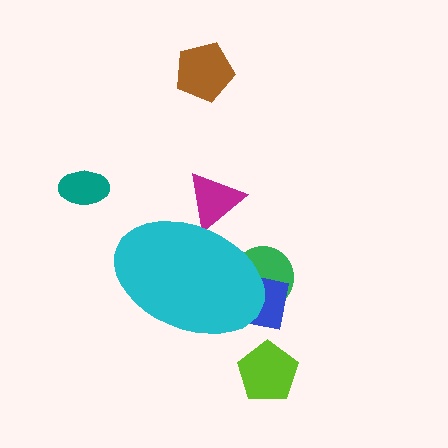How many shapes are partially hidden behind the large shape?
3 shapes are partially hidden.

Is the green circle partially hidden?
Yes, the green circle is partially hidden behind the cyan ellipse.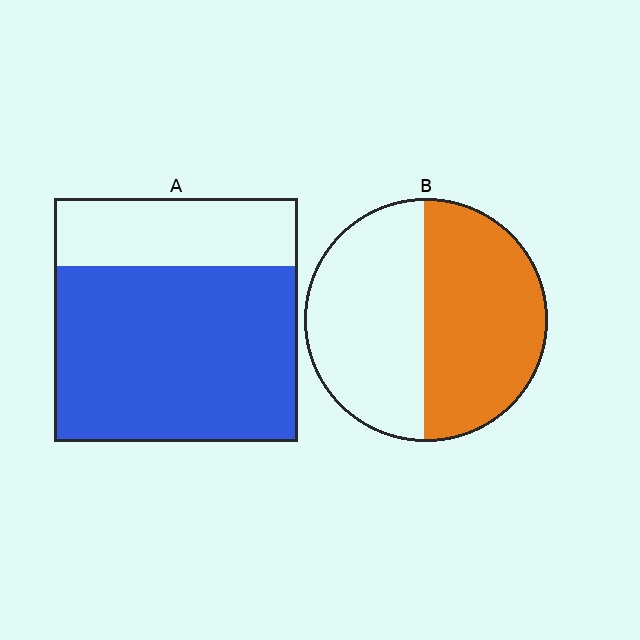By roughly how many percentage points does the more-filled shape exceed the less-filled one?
By roughly 20 percentage points (A over B).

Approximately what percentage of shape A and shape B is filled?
A is approximately 70% and B is approximately 50%.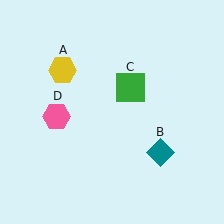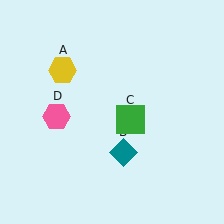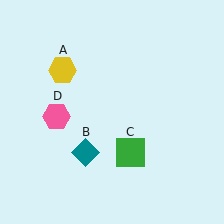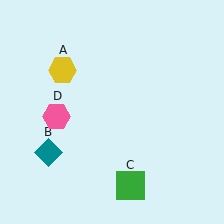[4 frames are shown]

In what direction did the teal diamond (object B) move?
The teal diamond (object B) moved left.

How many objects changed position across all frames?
2 objects changed position: teal diamond (object B), green square (object C).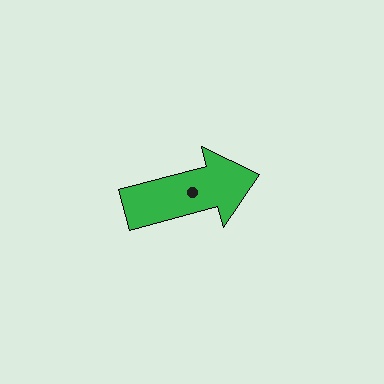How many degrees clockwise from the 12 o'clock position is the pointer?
Approximately 75 degrees.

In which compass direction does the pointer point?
East.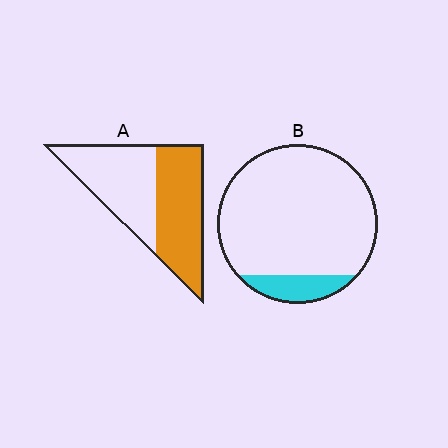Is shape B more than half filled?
No.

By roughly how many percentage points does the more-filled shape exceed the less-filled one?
By roughly 40 percentage points (A over B).